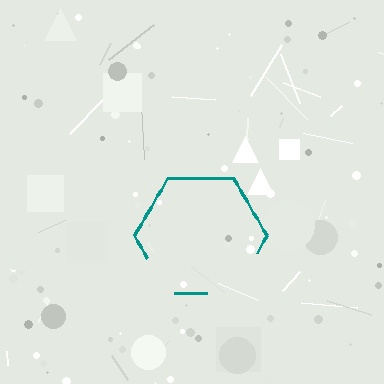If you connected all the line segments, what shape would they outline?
They would outline a hexagon.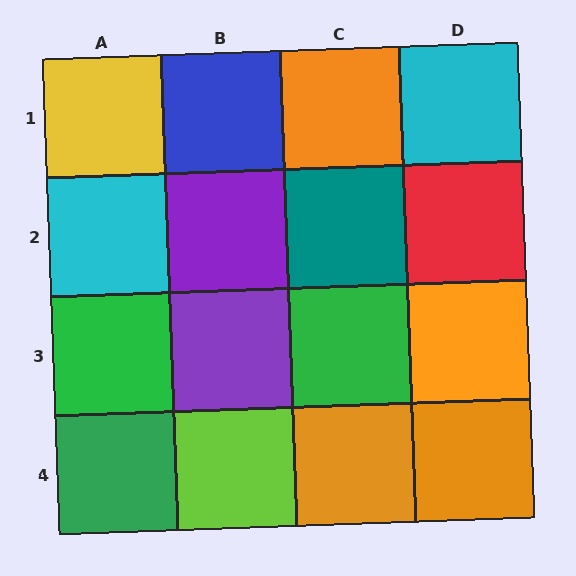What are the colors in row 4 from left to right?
Green, lime, orange, orange.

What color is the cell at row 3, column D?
Orange.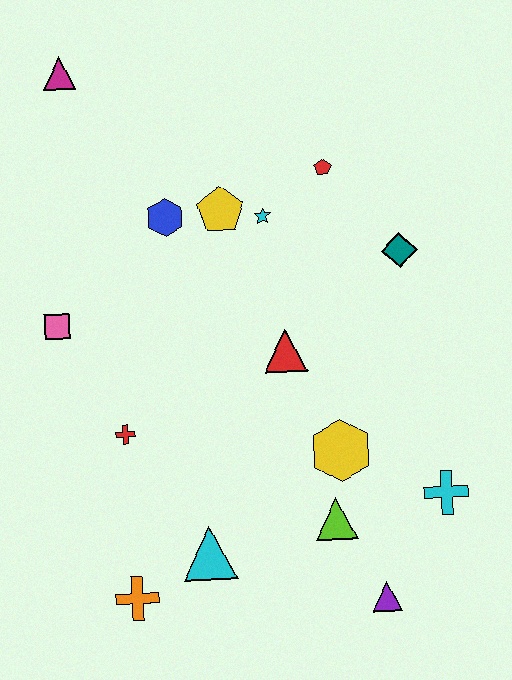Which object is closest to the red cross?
The pink square is closest to the red cross.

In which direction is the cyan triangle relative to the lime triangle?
The cyan triangle is to the left of the lime triangle.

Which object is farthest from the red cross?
The magenta triangle is farthest from the red cross.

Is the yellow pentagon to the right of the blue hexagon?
Yes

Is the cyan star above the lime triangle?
Yes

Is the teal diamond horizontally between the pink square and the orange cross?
No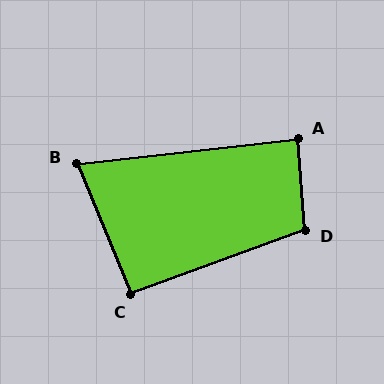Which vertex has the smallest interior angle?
B, at approximately 74 degrees.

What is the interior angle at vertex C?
Approximately 92 degrees (approximately right).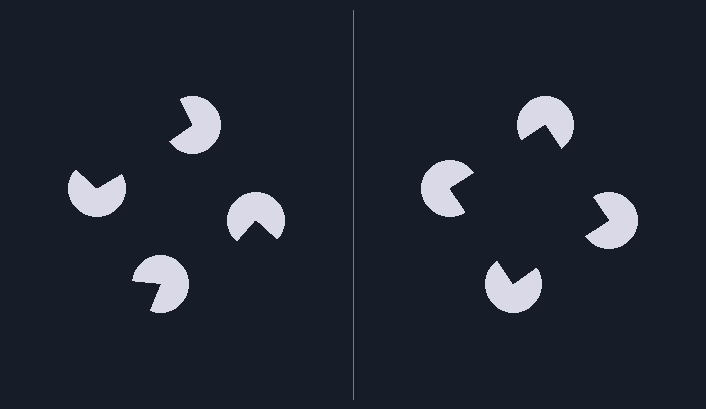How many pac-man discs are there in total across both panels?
8 — 4 on each side.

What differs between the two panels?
The pac-man discs are positioned identically on both sides; only the wedge orientations differ. On the right they align to a square; on the left they are misaligned.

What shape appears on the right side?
An illusory square.